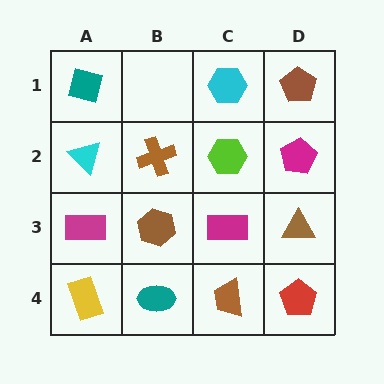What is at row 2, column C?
A lime hexagon.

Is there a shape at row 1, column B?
No, that cell is empty.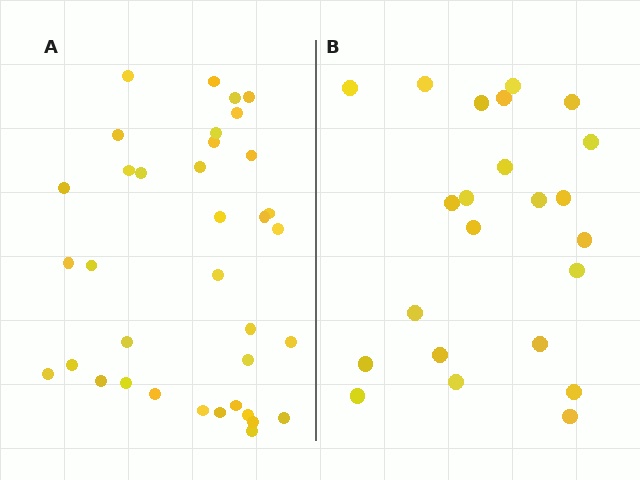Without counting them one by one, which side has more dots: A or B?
Region A (the left region) has more dots.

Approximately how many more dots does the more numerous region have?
Region A has approximately 15 more dots than region B.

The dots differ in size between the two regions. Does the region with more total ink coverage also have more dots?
No. Region B has more total ink coverage because its dots are larger, but region A actually contains more individual dots. Total area can be misleading — the number of items is what matters here.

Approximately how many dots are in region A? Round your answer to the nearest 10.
About 40 dots. (The exact count is 36, which rounds to 40.)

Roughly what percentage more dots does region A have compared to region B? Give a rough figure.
About 55% more.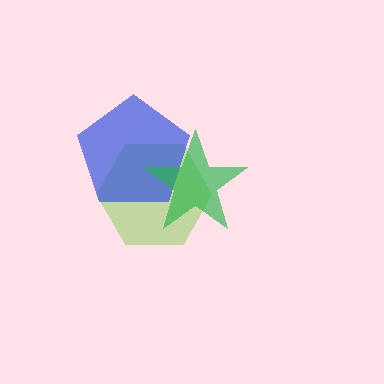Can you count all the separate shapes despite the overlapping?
Yes, there are 3 separate shapes.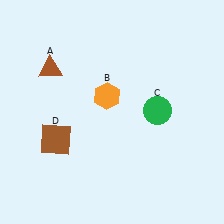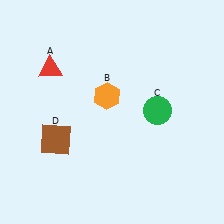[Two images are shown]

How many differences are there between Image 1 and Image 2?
There is 1 difference between the two images.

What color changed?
The triangle (A) changed from brown in Image 1 to red in Image 2.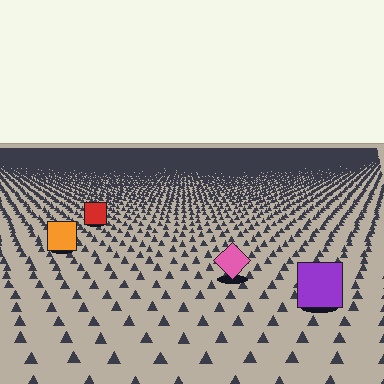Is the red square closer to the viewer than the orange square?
No. The orange square is closer — you can tell from the texture gradient: the ground texture is coarser near it.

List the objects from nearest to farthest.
From nearest to farthest: the purple square, the pink diamond, the orange square, the red square.